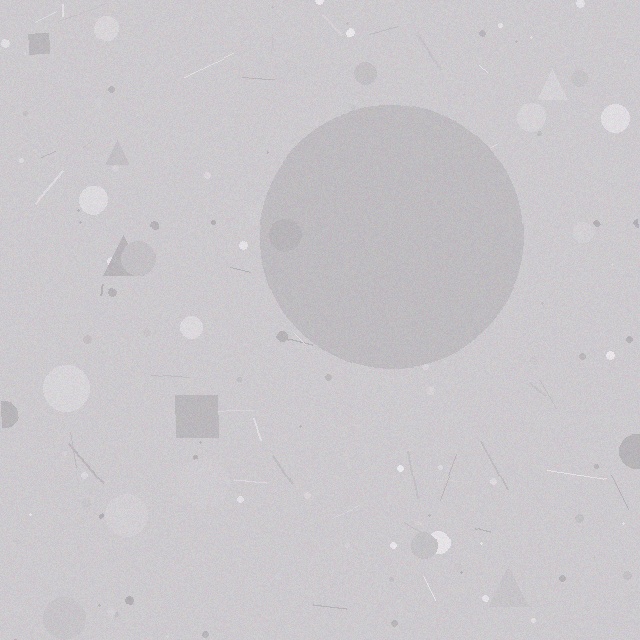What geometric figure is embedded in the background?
A circle is embedded in the background.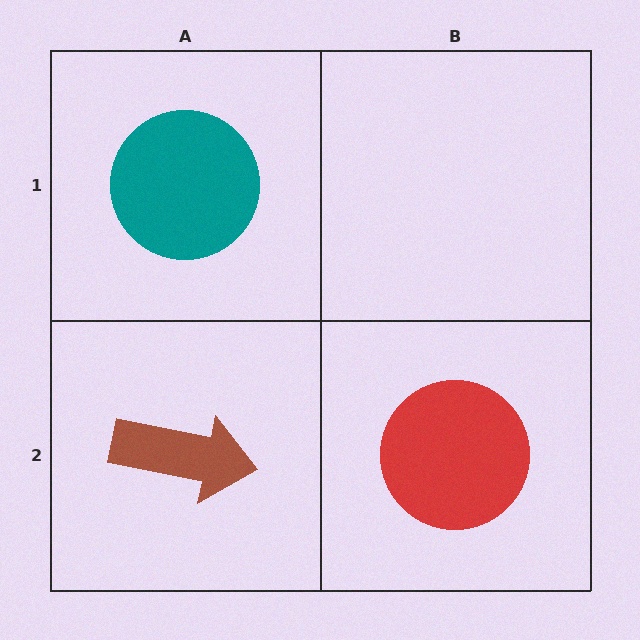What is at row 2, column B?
A red circle.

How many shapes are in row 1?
1 shape.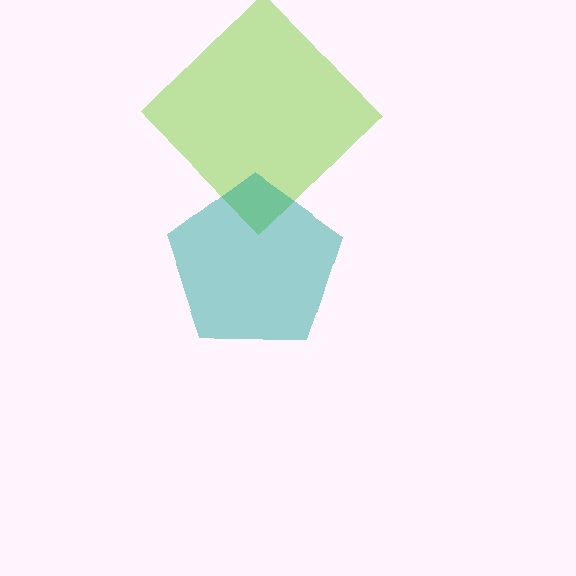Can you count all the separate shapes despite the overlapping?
Yes, there are 2 separate shapes.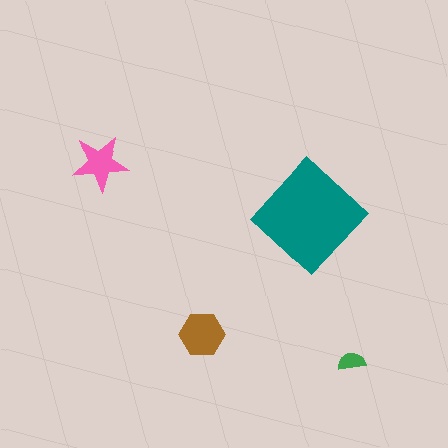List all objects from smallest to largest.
The green semicircle, the pink star, the brown hexagon, the teal diamond.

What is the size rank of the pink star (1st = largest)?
3rd.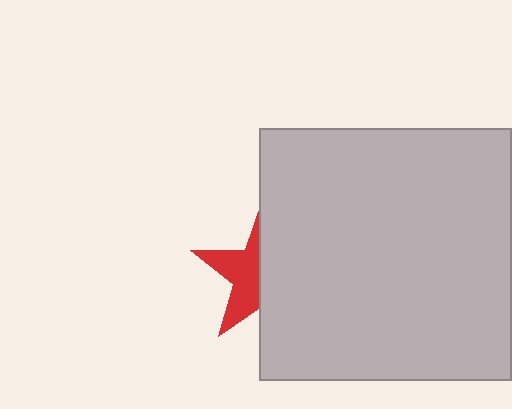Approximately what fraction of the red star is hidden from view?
Roughly 56% of the red star is hidden behind the light gray square.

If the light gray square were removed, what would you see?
You would see the complete red star.